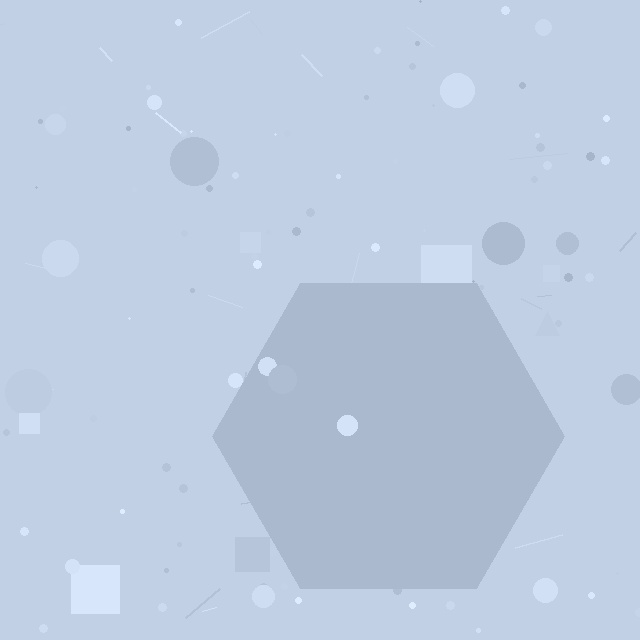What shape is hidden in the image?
A hexagon is hidden in the image.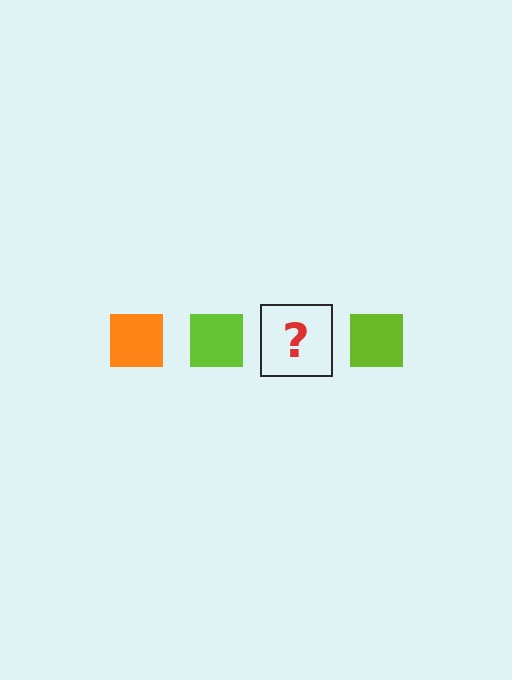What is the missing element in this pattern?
The missing element is an orange square.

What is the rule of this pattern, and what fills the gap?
The rule is that the pattern cycles through orange, lime squares. The gap should be filled with an orange square.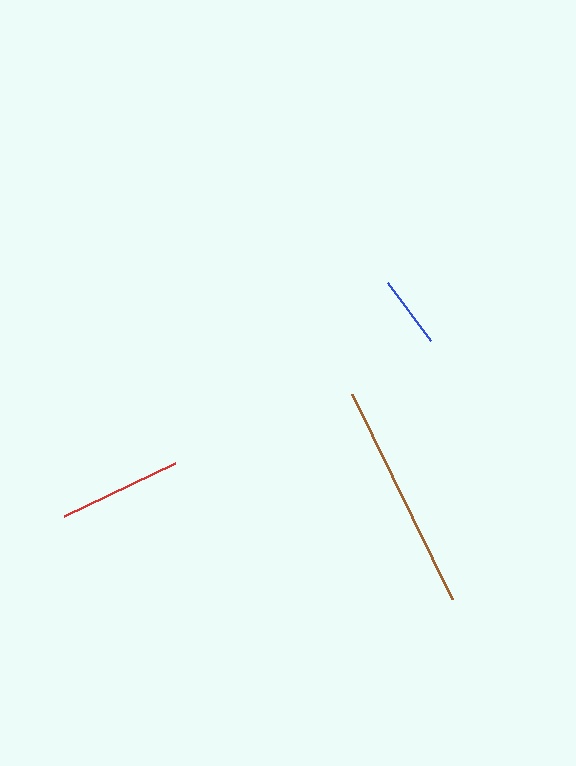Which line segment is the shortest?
The blue line is the shortest at approximately 72 pixels.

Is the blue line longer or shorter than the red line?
The red line is longer than the blue line.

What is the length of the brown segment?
The brown segment is approximately 228 pixels long.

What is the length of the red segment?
The red segment is approximately 123 pixels long.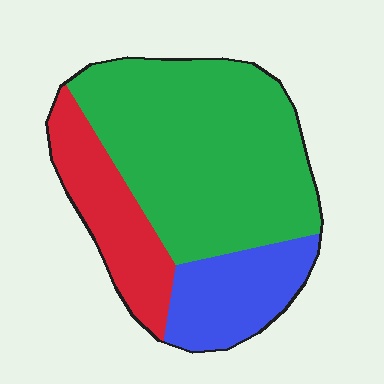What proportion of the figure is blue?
Blue takes up about one fifth (1/5) of the figure.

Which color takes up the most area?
Green, at roughly 60%.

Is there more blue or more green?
Green.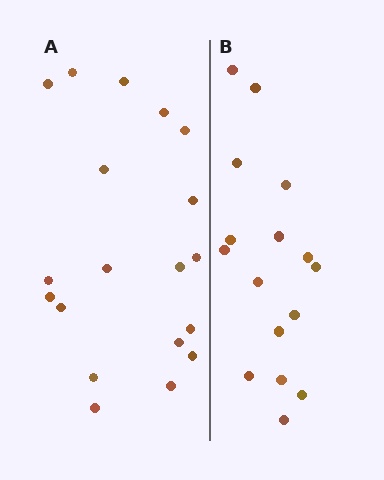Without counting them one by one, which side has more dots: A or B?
Region A (the left region) has more dots.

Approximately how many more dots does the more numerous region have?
Region A has just a few more — roughly 2 or 3 more dots than region B.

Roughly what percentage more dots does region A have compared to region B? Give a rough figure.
About 20% more.